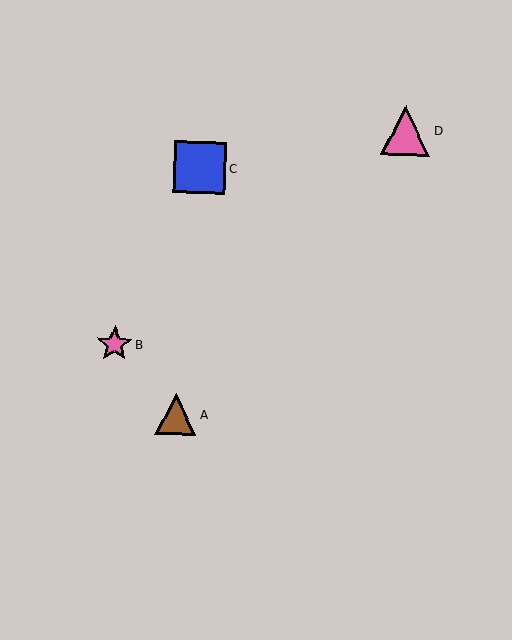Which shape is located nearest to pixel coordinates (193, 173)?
The blue square (labeled C) at (200, 168) is nearest to that location.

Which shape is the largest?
The blue square (labeled C) is the largest.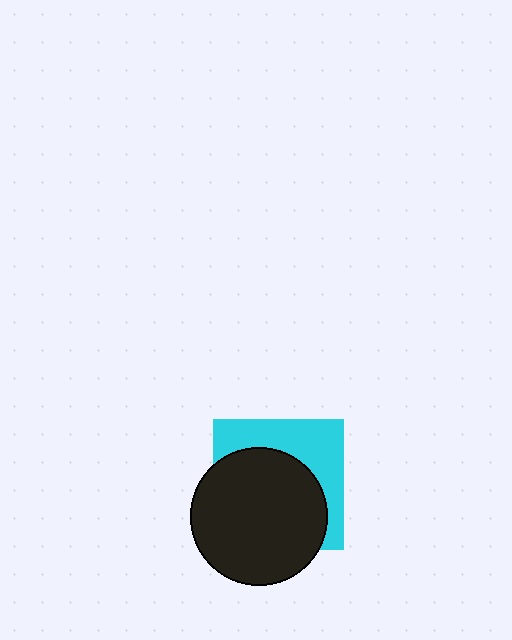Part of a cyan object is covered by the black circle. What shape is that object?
It is a square.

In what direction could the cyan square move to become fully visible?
The cyan square could move toward the upper-right. That would shift it out from behind the black circle entirely.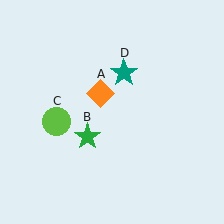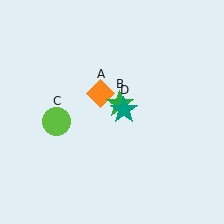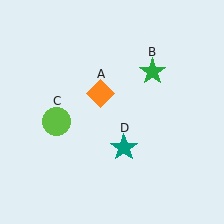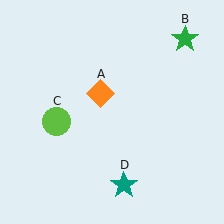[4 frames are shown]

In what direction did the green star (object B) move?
The green star (object B) moved up and to the right.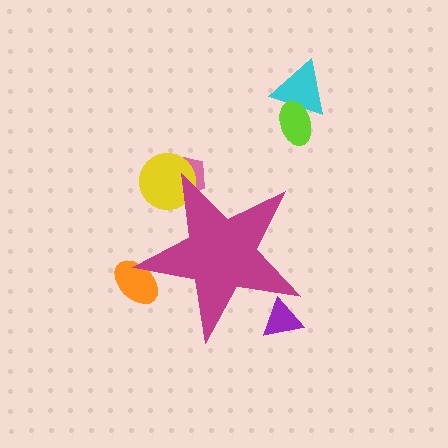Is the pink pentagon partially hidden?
Yes, the pink pentagon is partially hidden behind the magenta star.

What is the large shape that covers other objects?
A magenta star.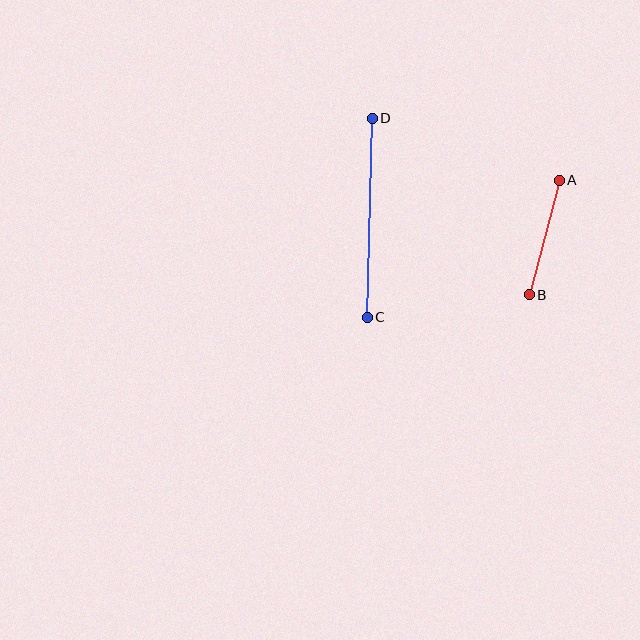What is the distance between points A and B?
The distance is approximately 118 pixels.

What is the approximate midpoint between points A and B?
The midpoint is at approximately (544, 237) pixels.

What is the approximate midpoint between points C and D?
The midpoint is at approximately (370, 218) pixels.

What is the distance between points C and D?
The distance is approximately 199 pixels.